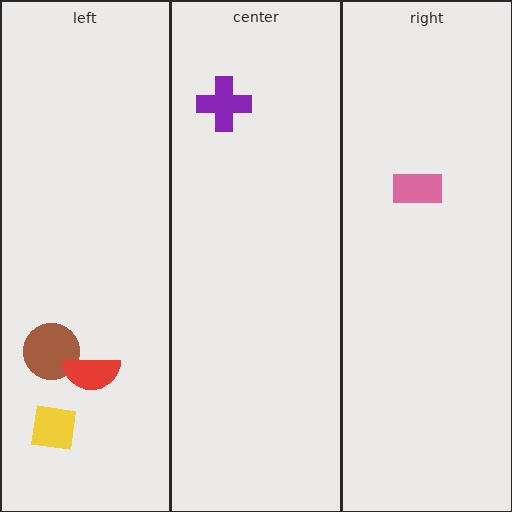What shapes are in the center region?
The purple cross.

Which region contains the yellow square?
The left region.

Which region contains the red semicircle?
The left region.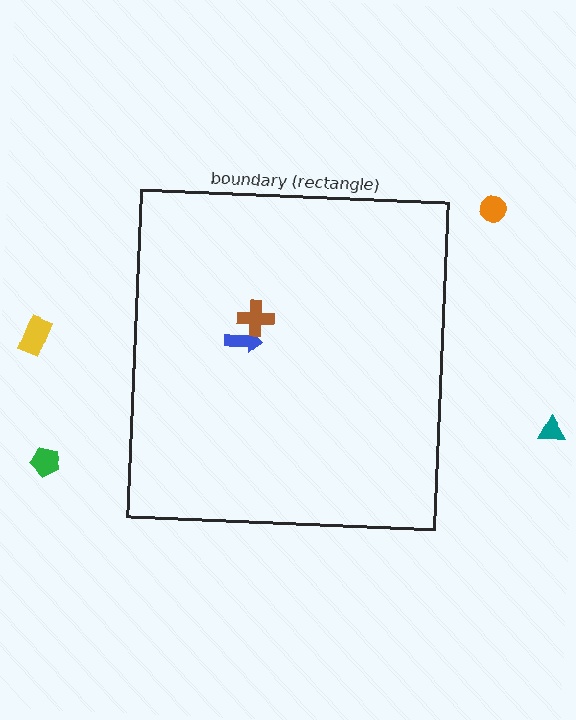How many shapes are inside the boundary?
2 inside, 4 outside.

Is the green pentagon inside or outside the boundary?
Outside.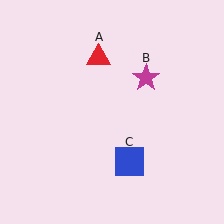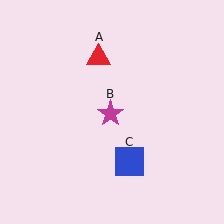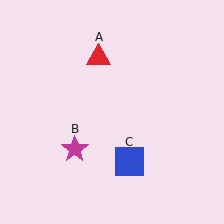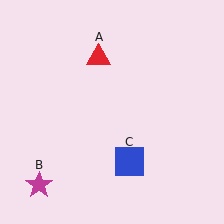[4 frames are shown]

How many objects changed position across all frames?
1 object changed position: magenta star (object B).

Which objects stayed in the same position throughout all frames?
Red triangle (object A) and blue square (object C) remained stationary.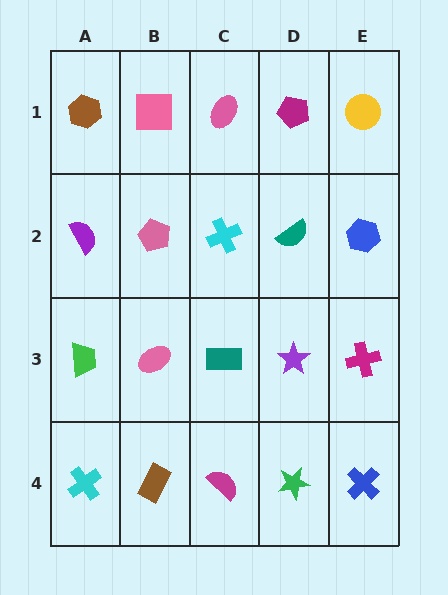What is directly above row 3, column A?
A purple semicircle.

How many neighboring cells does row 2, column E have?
3.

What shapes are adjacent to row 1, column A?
A purple semicircle (row 2, column A), a pink square (row 1, column B).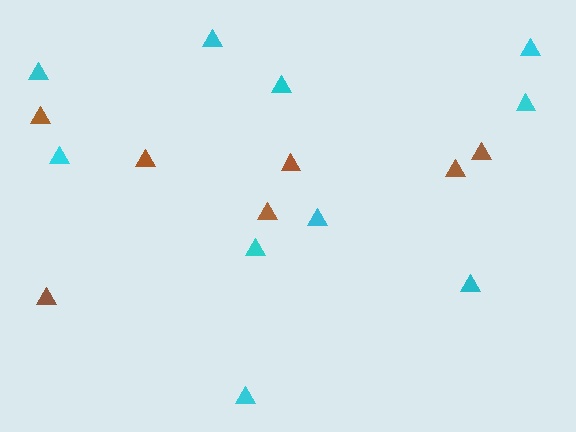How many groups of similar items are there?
There are 2 groups: one group of cyan triangles (10) and one group of brown triangles (7).